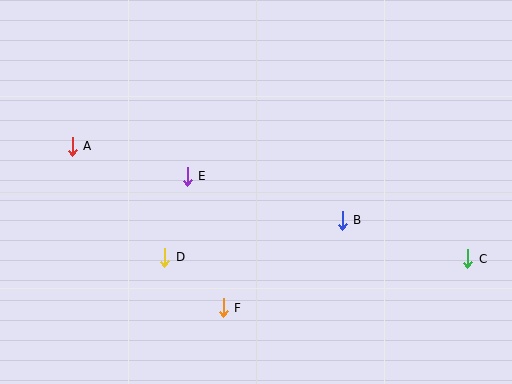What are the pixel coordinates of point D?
Point D is at (165, 257).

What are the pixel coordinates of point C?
Point C is at (468, 259).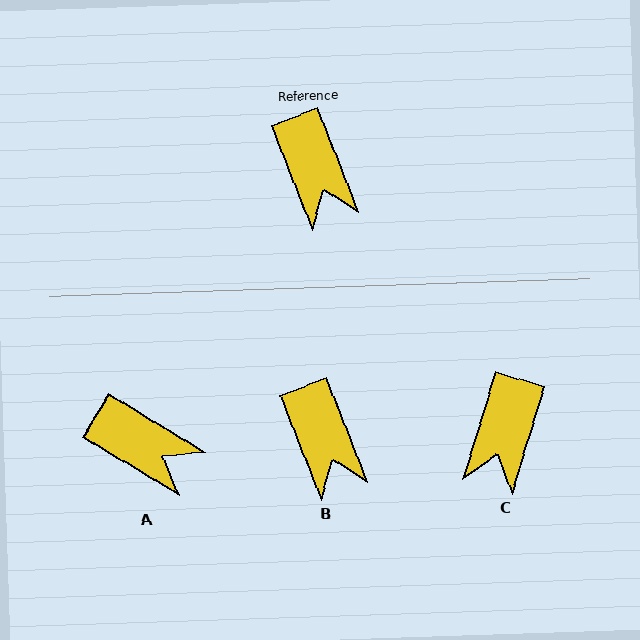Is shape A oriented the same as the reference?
No, it is off by about 37 degrees.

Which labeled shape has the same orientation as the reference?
B.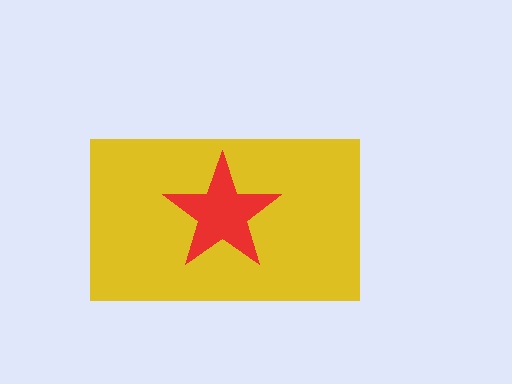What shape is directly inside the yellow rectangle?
The red star.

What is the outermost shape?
The yellow rectangle.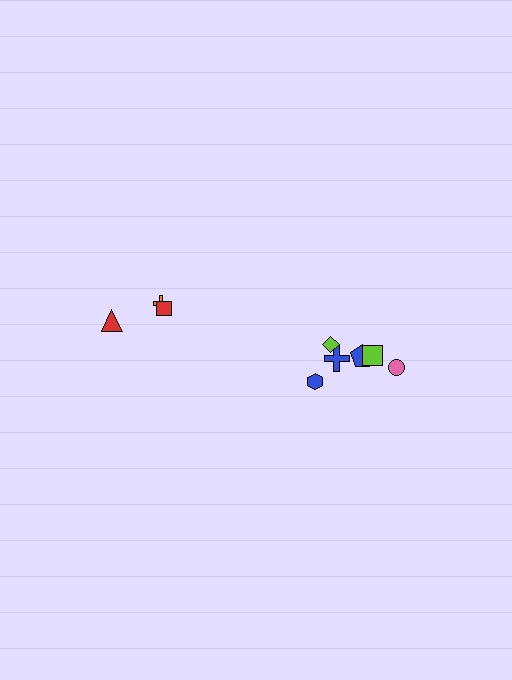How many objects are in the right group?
There are 6 objects.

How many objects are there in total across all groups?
There are 9 objects.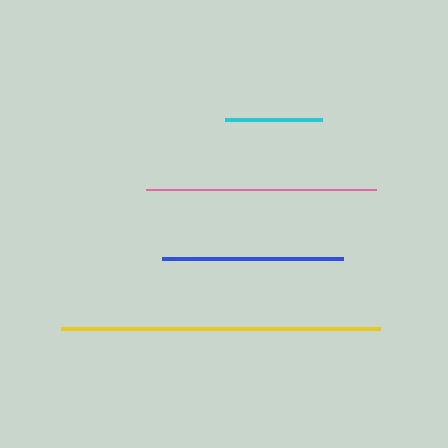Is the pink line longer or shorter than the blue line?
The pink line is longer than the blue line.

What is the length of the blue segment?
The blue segment is approximately 181 pixels long.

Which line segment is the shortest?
The cyan line is the shortest at approximately 97 pixels.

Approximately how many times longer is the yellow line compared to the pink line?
The yellow line is approximately 1.4 times the length of the pink line.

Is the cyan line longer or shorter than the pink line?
The pink line is longer than the cyan line.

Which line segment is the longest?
The yellow line is the longest at approximately 319 pixels.